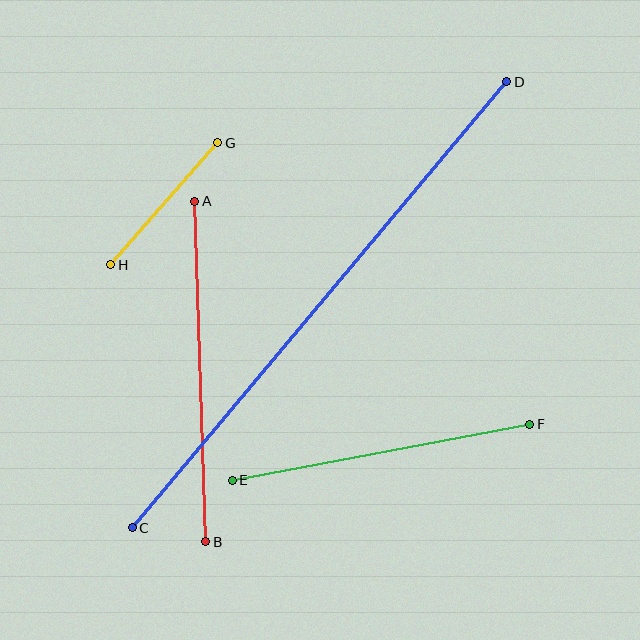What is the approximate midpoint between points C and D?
The midpoint is at approximately (319, 305) pixels.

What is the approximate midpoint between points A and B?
The midpoint is at approximately (200, 372) pixels.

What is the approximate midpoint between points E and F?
The midpoint is at approximately (381, 452) pixels.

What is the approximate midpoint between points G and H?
The midpoint is at approximately (164, 204) pixels.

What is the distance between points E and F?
The distance is approximately 303 pixels.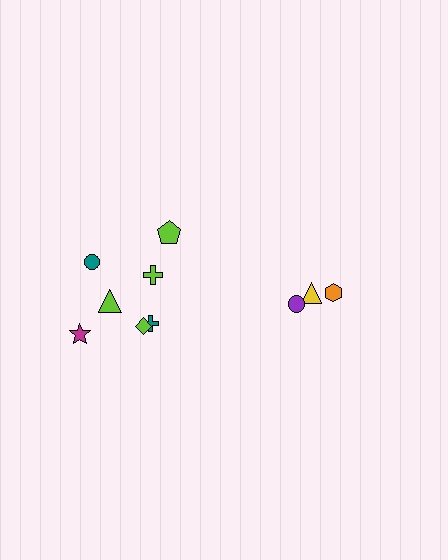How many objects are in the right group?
There are 3 objects.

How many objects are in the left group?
There are 7 objects.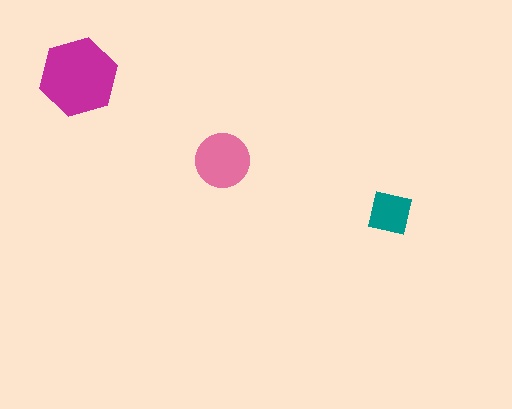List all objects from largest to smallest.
The magenta hexagon, the pink circle, the teal square.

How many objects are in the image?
There are 3 objects in the image.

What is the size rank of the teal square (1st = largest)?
3rd.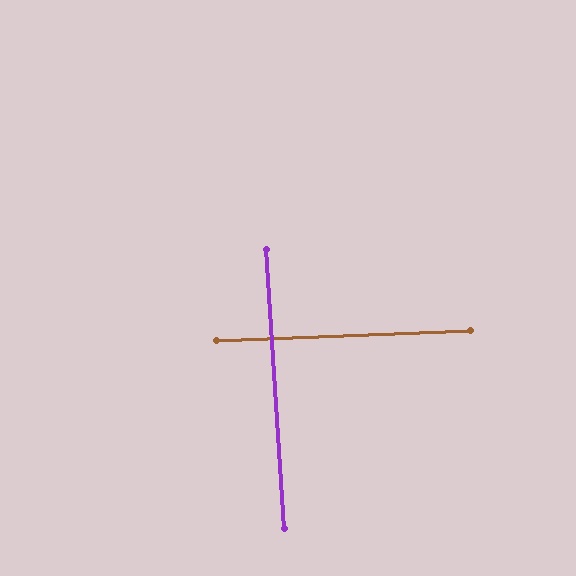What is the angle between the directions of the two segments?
Approximately 89 degrees.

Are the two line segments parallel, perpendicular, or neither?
Perpendicular — they meet at approximately 89°.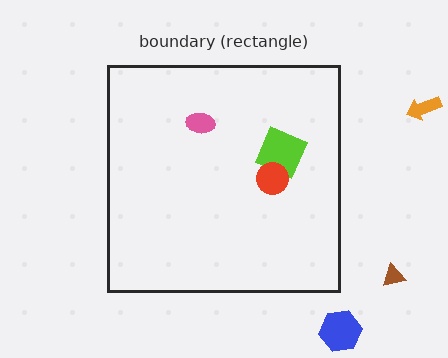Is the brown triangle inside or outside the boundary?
Outside.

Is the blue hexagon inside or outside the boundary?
Outside.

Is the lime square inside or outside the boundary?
Inside.